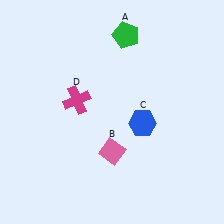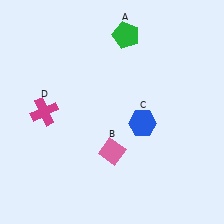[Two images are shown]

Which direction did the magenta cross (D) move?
The magenta cross (D) moved left.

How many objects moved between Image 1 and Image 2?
1 object moved between the two images.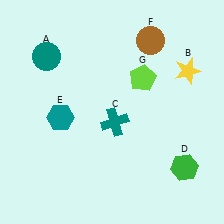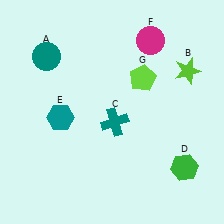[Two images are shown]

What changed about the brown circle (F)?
In Image 1, F is brown. In Image 2, it changed to magenta.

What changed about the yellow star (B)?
In Image 1, B is yellow. In Image 2, it changed to lime.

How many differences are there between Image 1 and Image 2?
There are 2 differences between the two images.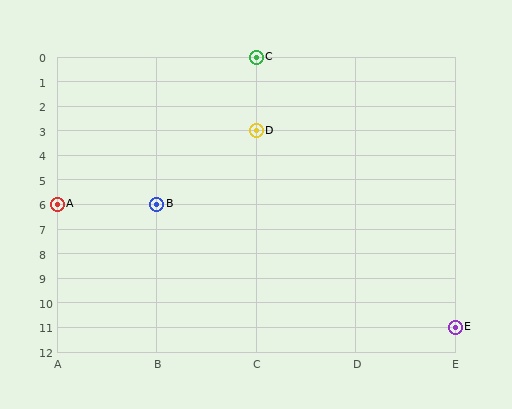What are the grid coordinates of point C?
Point C is at grid coordinates (C, 0).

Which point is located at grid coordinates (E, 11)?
Point E is at (E, 11).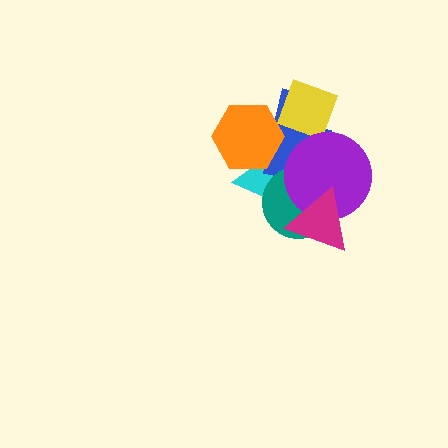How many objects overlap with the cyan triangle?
4 objects overlap with the cyan triangle.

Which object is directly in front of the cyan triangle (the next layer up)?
The blue cross is directly in front of the cyan triangle.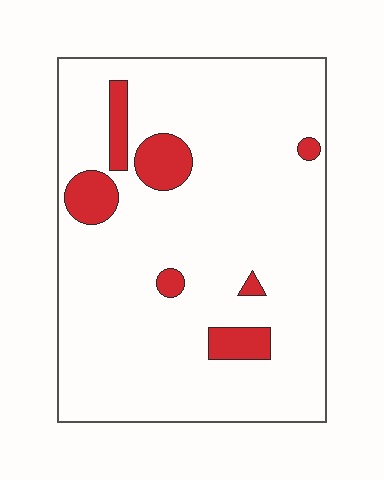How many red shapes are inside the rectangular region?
7.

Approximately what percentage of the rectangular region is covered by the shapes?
Approximately 10%.